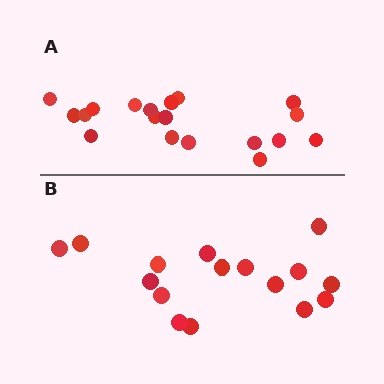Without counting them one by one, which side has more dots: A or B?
Region A (the top region) has more dots.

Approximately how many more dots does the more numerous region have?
Region A has just a few more — roughly 2 or 3 more dots than region B.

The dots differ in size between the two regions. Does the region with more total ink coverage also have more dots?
No. Region B has more total ink coverage because its dots are larger, but region A actually contains more individual dots. Total area can be misleading — the number of items is what matters here.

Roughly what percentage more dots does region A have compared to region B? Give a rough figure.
About 20% more.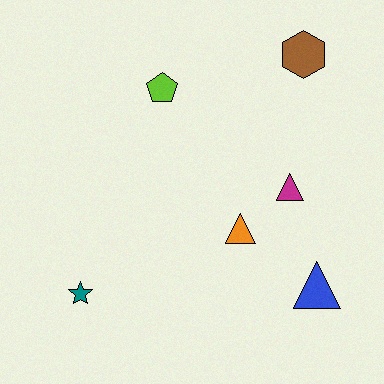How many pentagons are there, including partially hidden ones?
There is 1 pentagon.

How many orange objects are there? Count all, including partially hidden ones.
There is 1 orange object.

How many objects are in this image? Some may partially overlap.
There are 6 objects.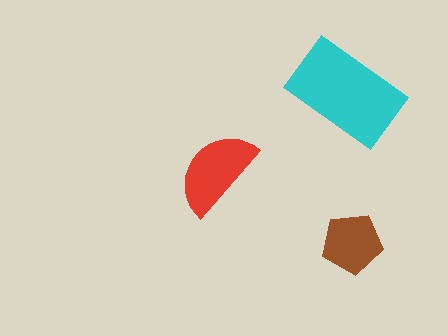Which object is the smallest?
The brown pentagon.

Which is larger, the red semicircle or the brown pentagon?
The red semicircle.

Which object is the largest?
The cyan rectangle.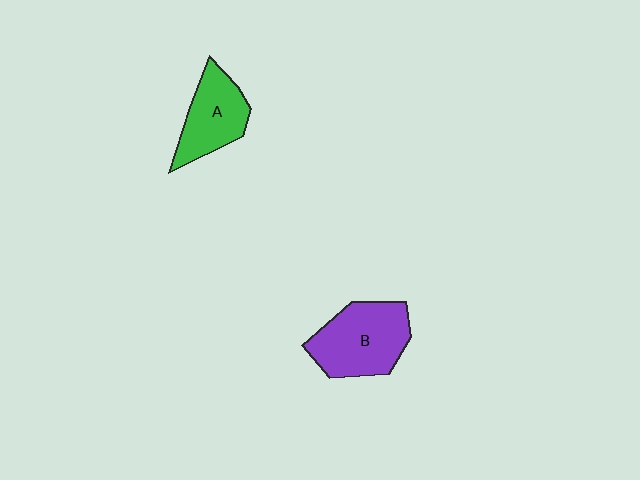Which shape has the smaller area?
Shape A (green).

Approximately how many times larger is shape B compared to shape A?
Approximately 1.3 times.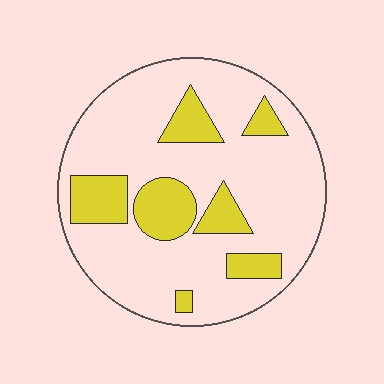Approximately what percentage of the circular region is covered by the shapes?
Approximately 20%.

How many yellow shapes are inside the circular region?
7.